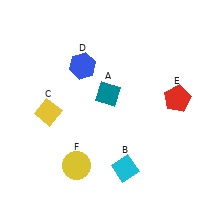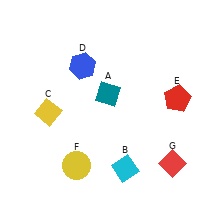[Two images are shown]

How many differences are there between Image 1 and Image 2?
There is 1 difference between the two images.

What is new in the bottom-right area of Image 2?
A red diamond (G) was added in the bottom-right area of Image 2.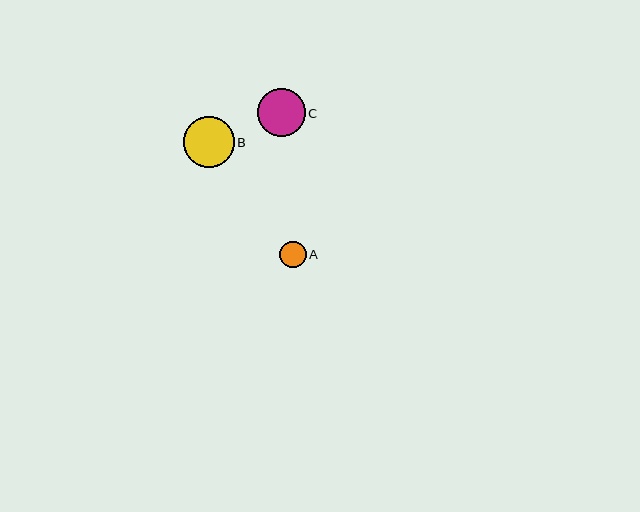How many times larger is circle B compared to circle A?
Circle B is approximately 1.9 times the size of circle A.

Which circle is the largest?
Circle B is the largest with a size of approximately 51 pixels.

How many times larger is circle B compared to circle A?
Circle B is approximately 1.9 times the size of circle A.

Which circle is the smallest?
Circle A is the smallest with a size of approximately 27 pixels.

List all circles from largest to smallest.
From largest to smallest: B, C, A.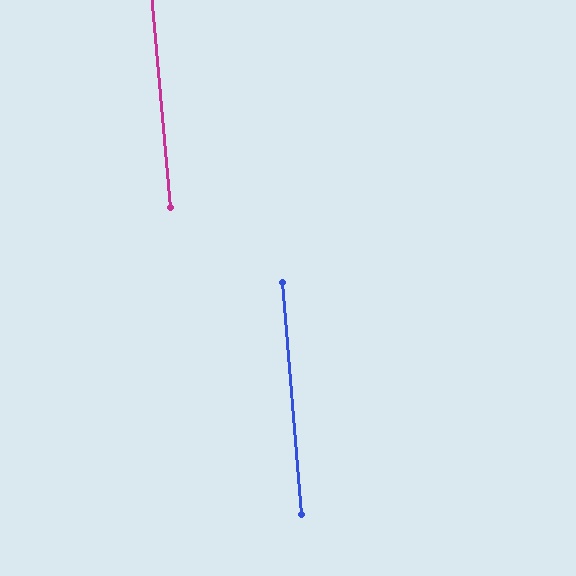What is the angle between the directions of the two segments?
Approximately 0 degrees.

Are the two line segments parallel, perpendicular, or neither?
Parallel — their directions differ by only 0.4°.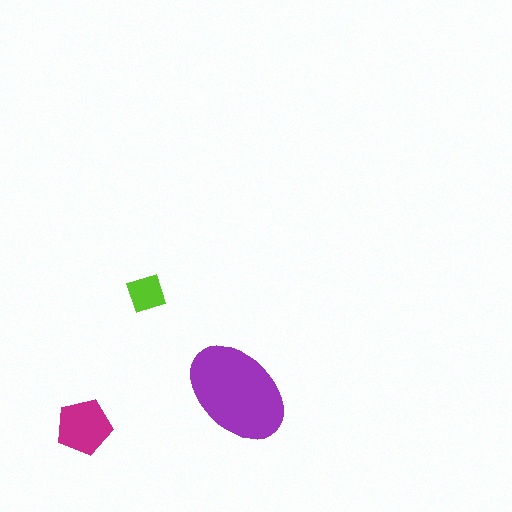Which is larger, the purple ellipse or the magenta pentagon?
The purple ellipse.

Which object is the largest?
The purple ellipse.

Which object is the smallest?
The lime diamond.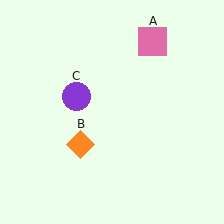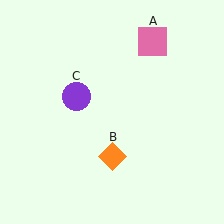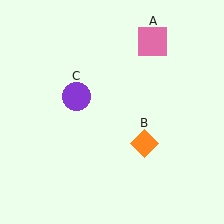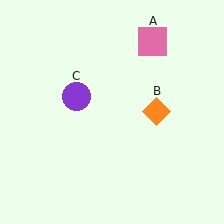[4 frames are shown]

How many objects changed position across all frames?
1 object changed position: orange diamond (object B).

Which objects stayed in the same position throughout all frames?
Pink square (object A) and purple circle (object C) remained stationary.